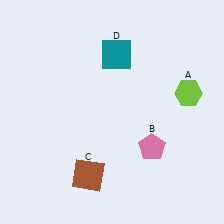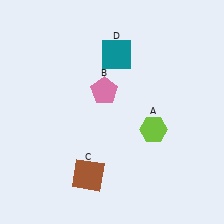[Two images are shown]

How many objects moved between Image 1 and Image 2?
2 objects moved between the two images.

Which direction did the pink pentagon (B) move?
The pink pentagon (B) moved up.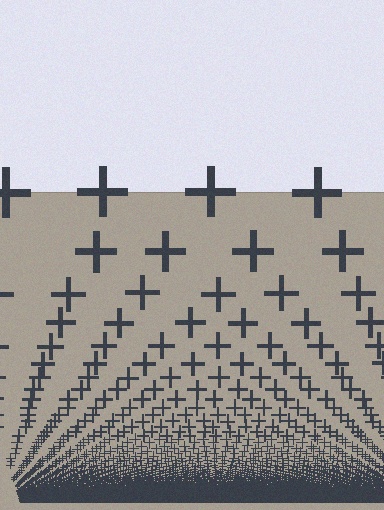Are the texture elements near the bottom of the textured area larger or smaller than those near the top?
Smaller. The gradient is inverted — elements near the bottom are smaller and denser.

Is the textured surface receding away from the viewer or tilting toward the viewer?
The surface appears to tilt toward the viewer. Texture elements get larger and sparser toward the top.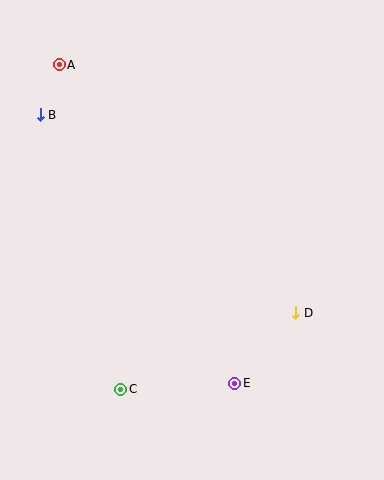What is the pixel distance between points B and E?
The distance between B and E is 331 pixels.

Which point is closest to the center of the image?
Point D at (296, 313) is closest to the center.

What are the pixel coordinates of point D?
Point D is at (296, 313).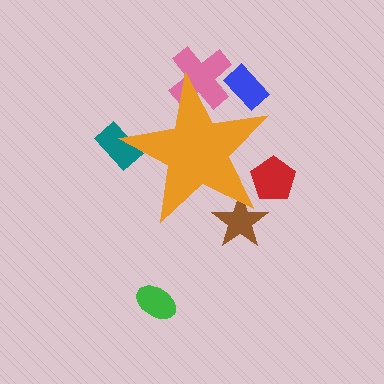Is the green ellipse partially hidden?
No, the green ellipse is fully visible.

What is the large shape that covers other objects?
An orange star.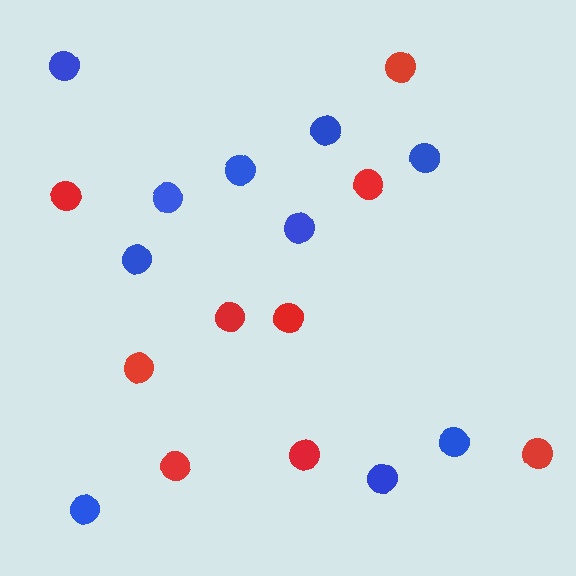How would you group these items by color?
There are 2 groups: one group of blue circles (10) and one group of red circles (9).